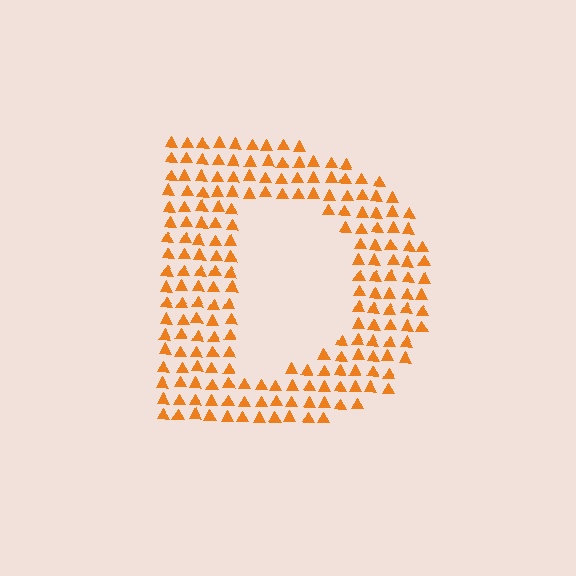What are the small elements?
The small elements are triangles.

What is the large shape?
The large shape is the letter D.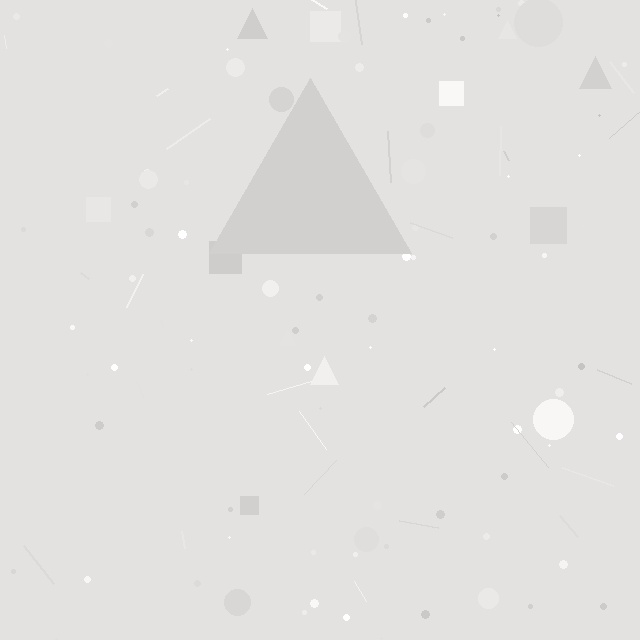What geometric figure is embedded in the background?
A triangle is embedded in the background.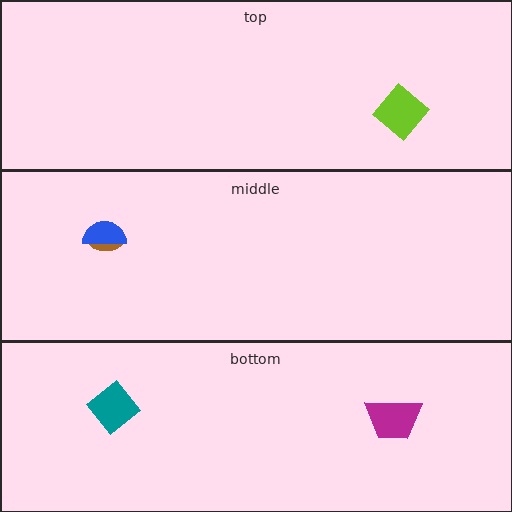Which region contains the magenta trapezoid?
The bottom region.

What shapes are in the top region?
The lime diamond.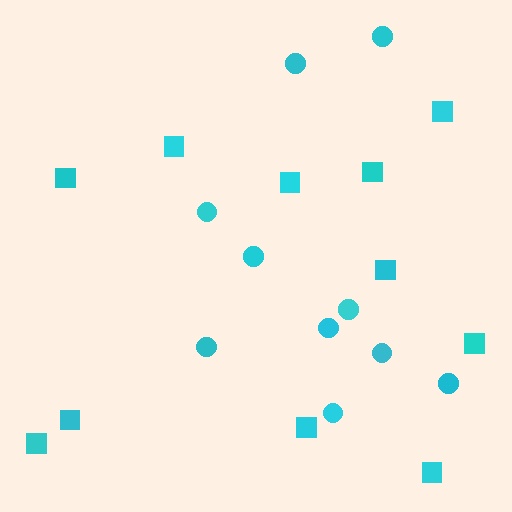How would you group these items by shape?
There are 2 groups: one group of circles (10) and one group of squares (11).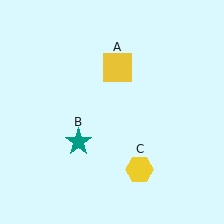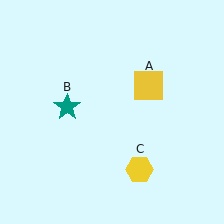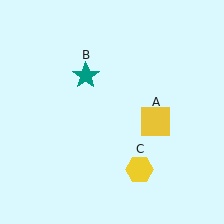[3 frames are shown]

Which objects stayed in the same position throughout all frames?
Yellow hexagon (object C) remained stationary.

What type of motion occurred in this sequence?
The yellow square (object A), teal star (object B) rotated clockwise around the center of the scene.